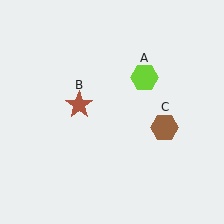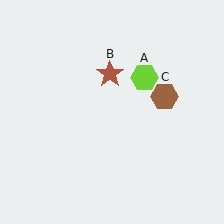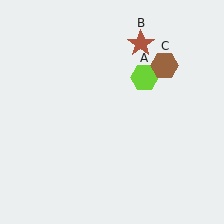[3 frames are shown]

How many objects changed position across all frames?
2 objects changed position: brown star (object B), brown hexagon (object C).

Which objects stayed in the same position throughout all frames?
Lime hexagon (object A) remained stationary.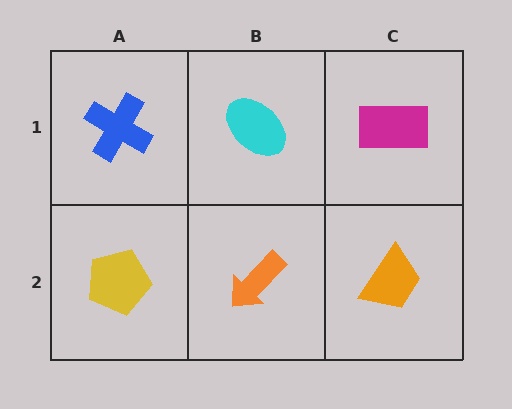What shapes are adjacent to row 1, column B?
An orange arrow (row 2, column B), a blue cross (row 1, column A), a magenta rectangle (row 1, column C).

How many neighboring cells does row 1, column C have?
2.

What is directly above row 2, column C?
A magenta rectangle.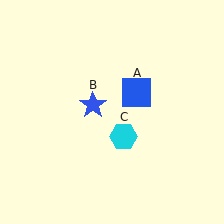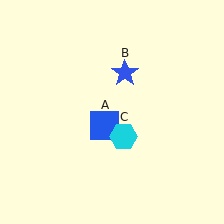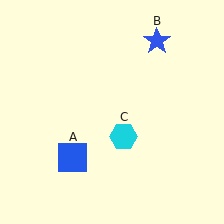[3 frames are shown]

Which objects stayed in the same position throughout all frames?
Cyan hexagon (object C) remained stationary.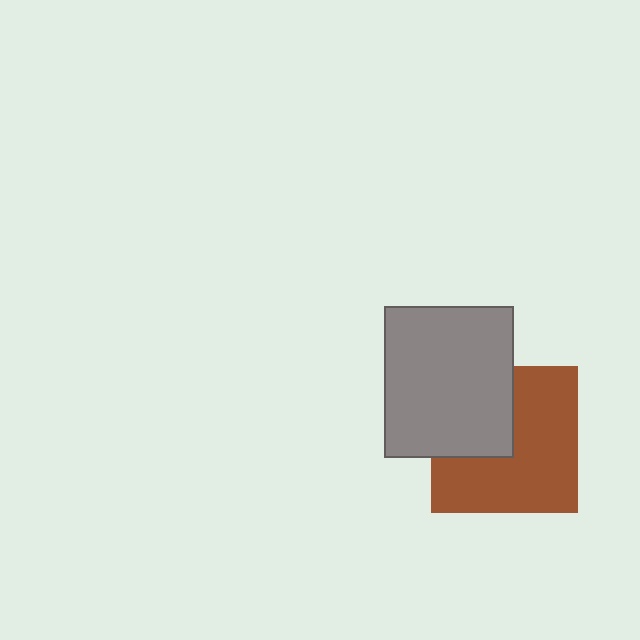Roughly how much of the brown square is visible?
Most of it is visible (roughly 65%).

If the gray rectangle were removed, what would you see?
You would see the complete brown square.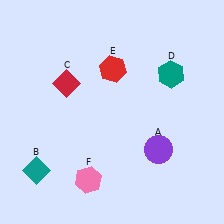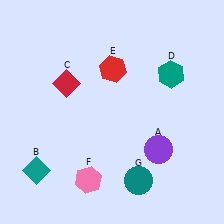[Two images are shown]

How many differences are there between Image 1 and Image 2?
There is 1 difference between the two images.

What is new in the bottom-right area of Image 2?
A teal circle (G) was added in the bottom-right area of Image 2.